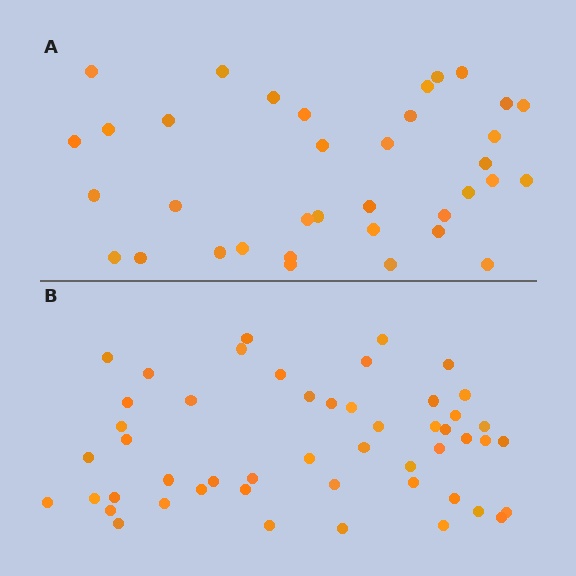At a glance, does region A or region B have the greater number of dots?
Region B (the bottom region) has more dots.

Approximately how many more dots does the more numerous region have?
Region B has approximately 15 more dots than region A.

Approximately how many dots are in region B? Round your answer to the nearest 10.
About 50 dots.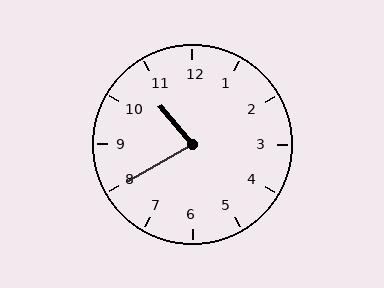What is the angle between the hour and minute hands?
Approximately 80 degrees.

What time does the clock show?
10:40.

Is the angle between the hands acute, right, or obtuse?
It is acute.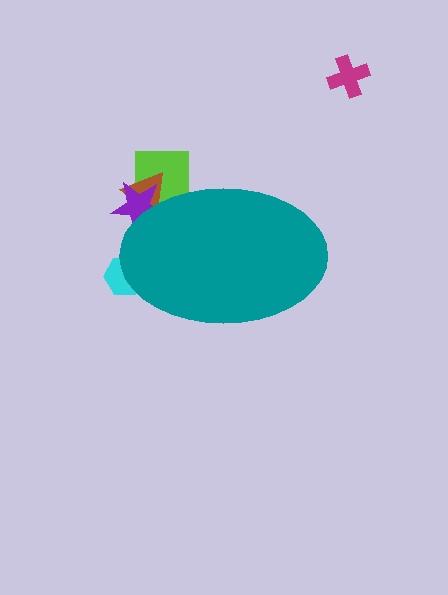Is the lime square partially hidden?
Yes, the lime square is partially hidden behind the teal ellipse.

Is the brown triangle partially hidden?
Yes, the brown triangle is partially hidden behind the teal ellipse.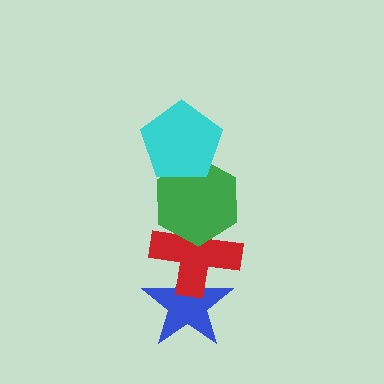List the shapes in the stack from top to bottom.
From top to bottom: the cyan pentagon, the green hexagon, the red cross, the blue star.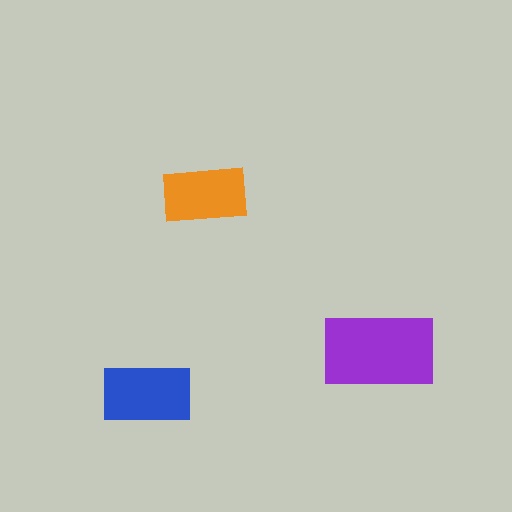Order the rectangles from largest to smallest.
the purple one, the blue one, the orange one.